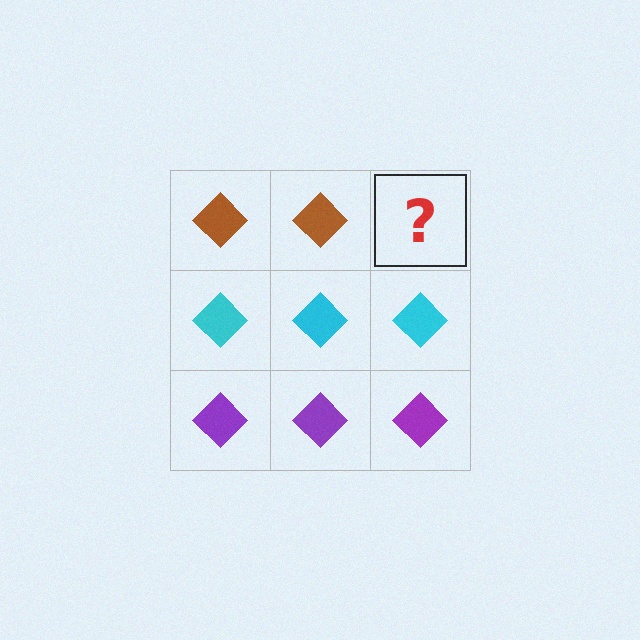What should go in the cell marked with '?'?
The missing cell should contain a brown diamond.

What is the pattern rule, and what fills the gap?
The rule is that each row has a consistent color. The gap should be filled with a brown diamond.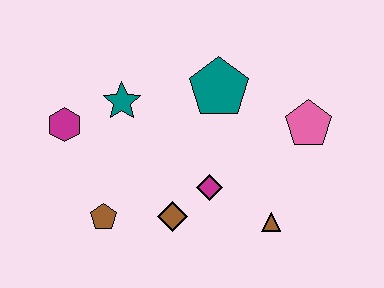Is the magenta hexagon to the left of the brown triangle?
Yes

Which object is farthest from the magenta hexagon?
The pink pentagon is farthest from the magenta hexagon.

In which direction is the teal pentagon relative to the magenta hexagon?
The teal pentagon is to the right of the magenta hexagon.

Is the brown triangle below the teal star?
Yes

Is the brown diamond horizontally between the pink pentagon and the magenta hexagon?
Yes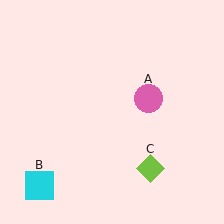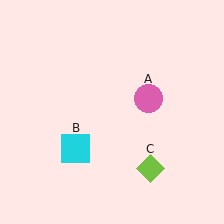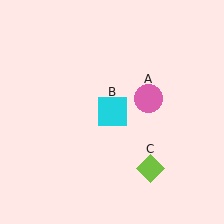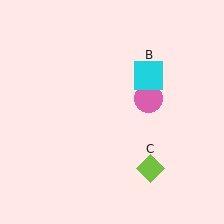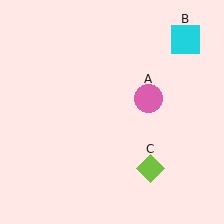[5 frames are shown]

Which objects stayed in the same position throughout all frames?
Pink circle (object A) and lime diamond (object C) remained stationary.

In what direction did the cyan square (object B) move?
The cyan square (object B) moved up and to the right.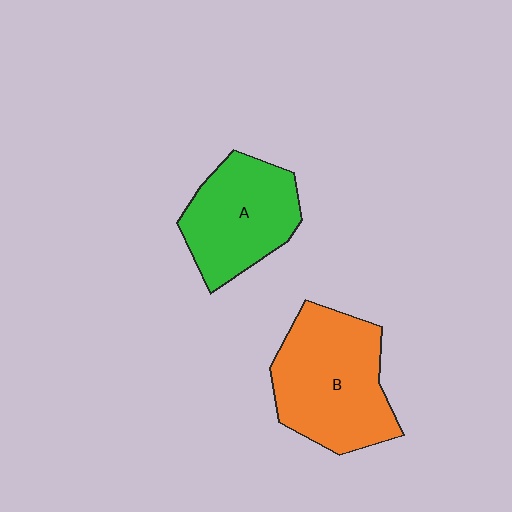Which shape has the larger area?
Shape B (orange).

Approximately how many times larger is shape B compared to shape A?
Approximately 1.3 times.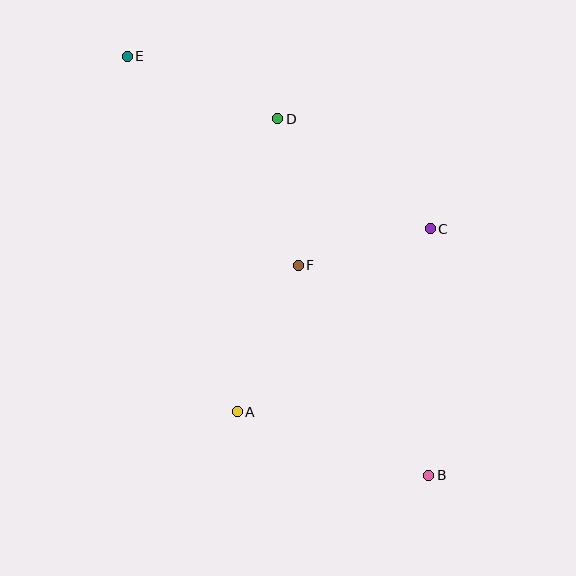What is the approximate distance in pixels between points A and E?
The distance between A and E is approximately 372 pixels.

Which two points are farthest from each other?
Points B and E are farthest from each other.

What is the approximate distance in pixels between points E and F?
The distance between E and F is approximately 270 pixels.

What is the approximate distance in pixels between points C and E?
The distance between C and E is approximately 349 pixels.